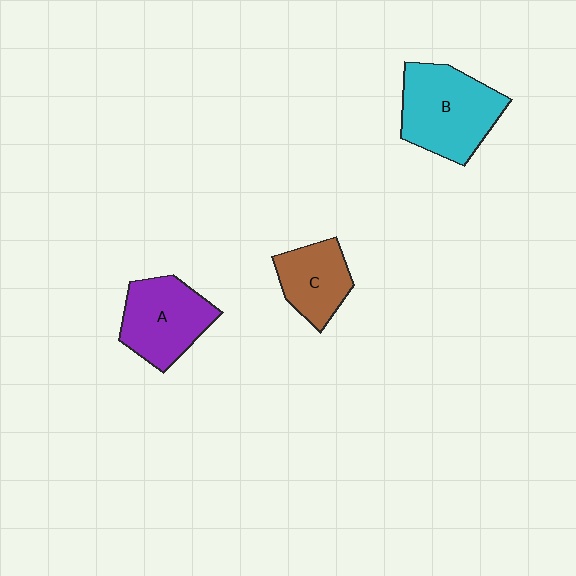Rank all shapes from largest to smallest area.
From largest to smallest: B (cyan), A (purple), C (brown).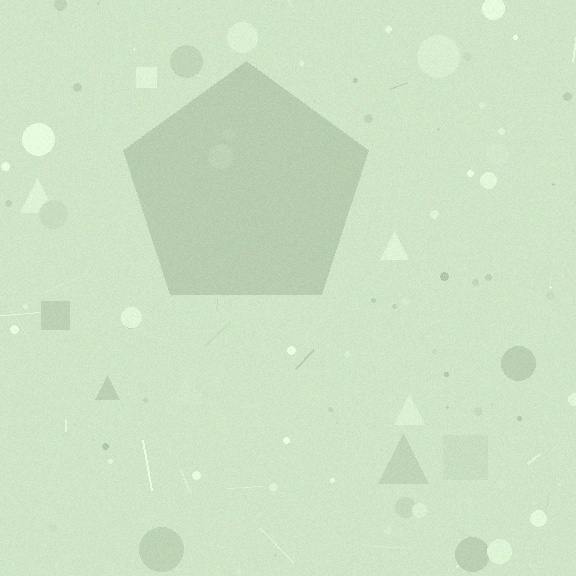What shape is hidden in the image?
A pentagon is hidden in the image.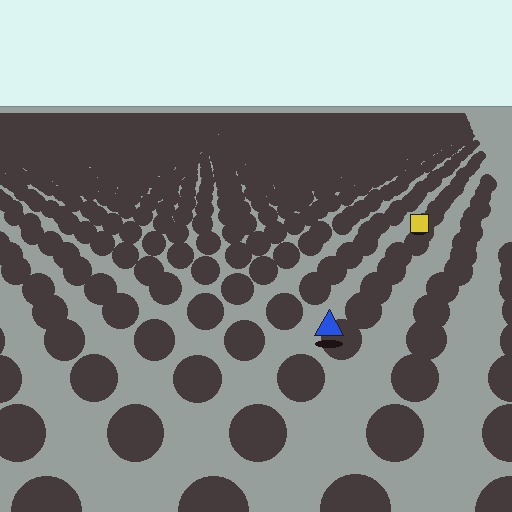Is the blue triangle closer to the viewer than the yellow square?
Yes. The blue triangle is closer — you can tell from the texture gradient: the ground texture is coarser near it.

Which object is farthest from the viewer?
The yellow square is farthest from the viewer. It appears smaller and the ground texture around it is denser.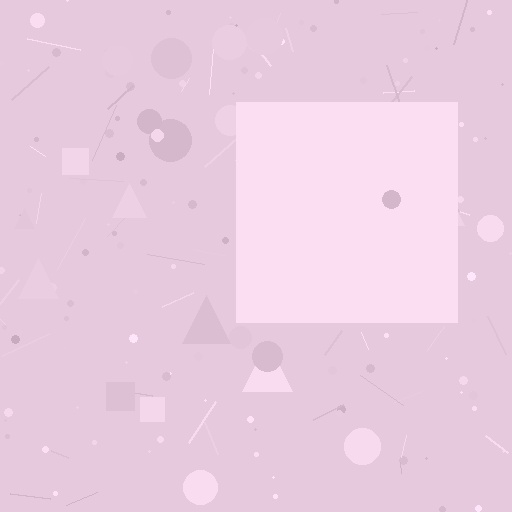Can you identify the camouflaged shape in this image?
The camouflaged shape is a square.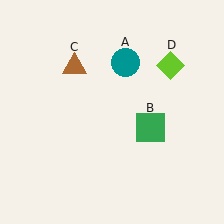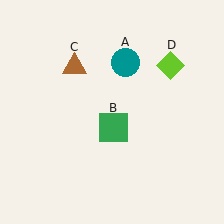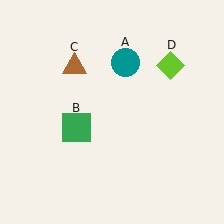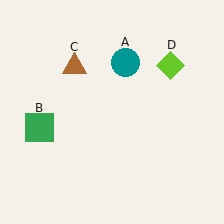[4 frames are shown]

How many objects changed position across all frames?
1 object changed position: green square (object B).